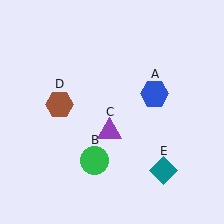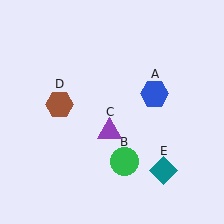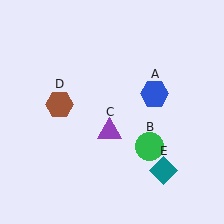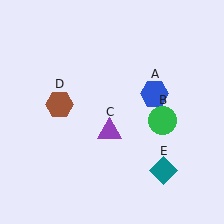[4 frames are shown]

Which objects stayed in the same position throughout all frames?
Blue hexagon (object A) and purple triangle (object C) and brown hexagon (object D) and teal diamond (object E) remained stationary.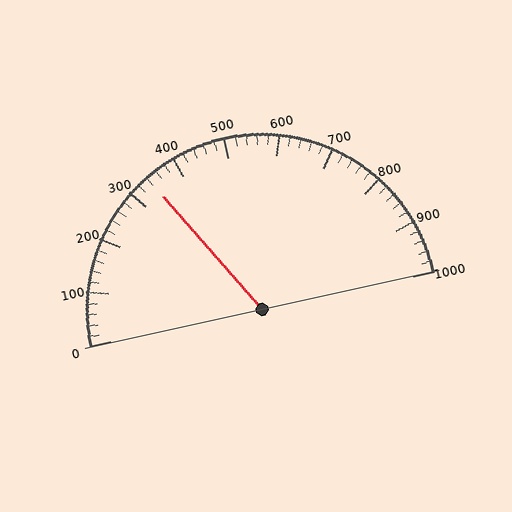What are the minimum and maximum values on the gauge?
The gauge ranges from 0 to 1000.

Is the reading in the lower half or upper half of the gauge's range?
The reading is in the lower half of the range (0 to 1000).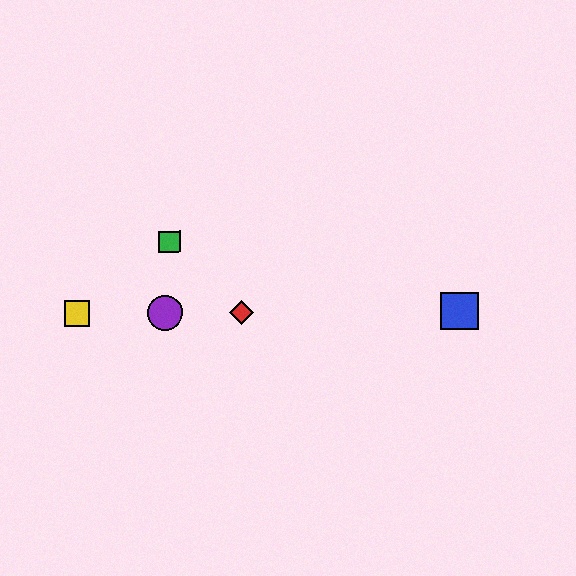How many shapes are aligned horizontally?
4 shapes (the red diamond, the blue square, the yellow square, the purple circle) are aligned horizontally.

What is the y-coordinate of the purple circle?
The purple circle is at y≈313.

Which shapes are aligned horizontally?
The red diamond, the blue square, the yellow square, the purple circle are aligned horizontally.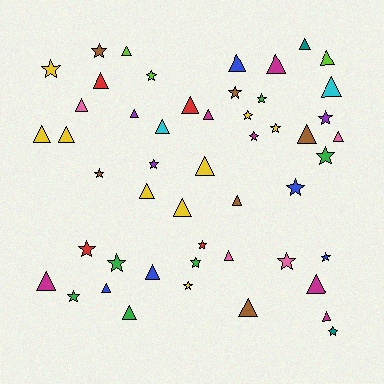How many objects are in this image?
There are 50 objects.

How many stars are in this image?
There are 22 stars.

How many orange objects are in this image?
There are no orange objects.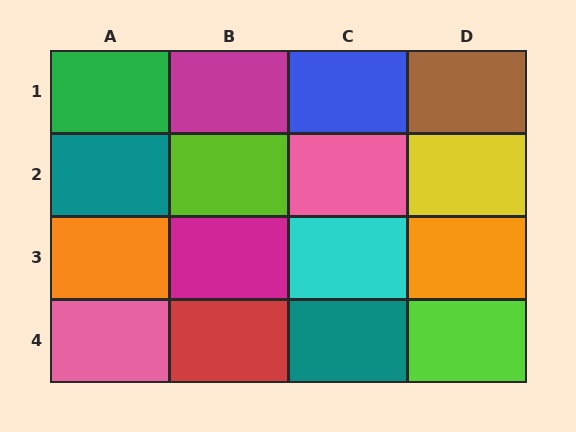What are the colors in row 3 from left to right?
Orange, magenta, cyan, orange.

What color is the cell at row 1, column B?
Magenta.